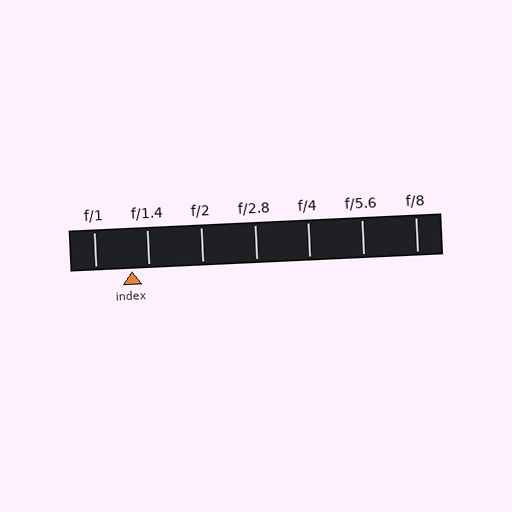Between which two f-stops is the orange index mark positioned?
The index mark is between f/1 and f/1.4.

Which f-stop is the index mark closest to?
The index mark is closest to f/1.4.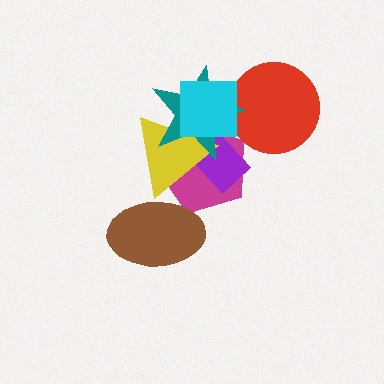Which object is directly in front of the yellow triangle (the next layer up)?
The teal star is directly in front of the yellow triangle.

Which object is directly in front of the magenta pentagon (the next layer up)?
The purple rectangle is directly in front of the magenta pentagon.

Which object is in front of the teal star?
The cyan square is in front of the teal star.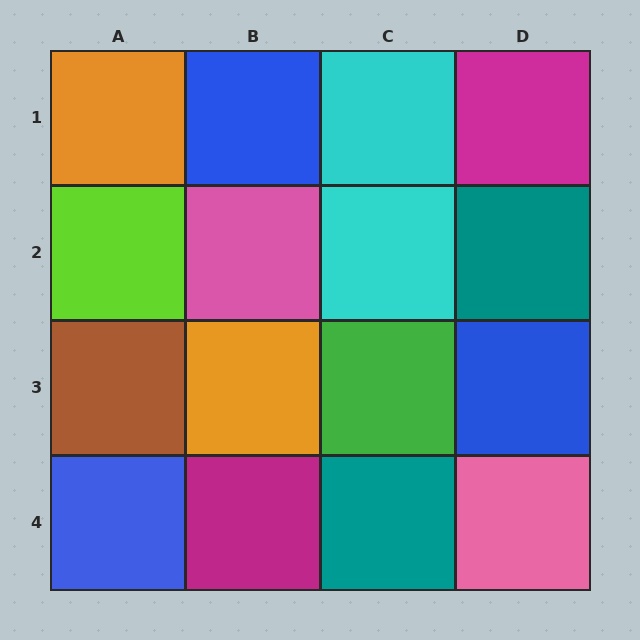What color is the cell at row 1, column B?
Blue.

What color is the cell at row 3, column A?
Brown.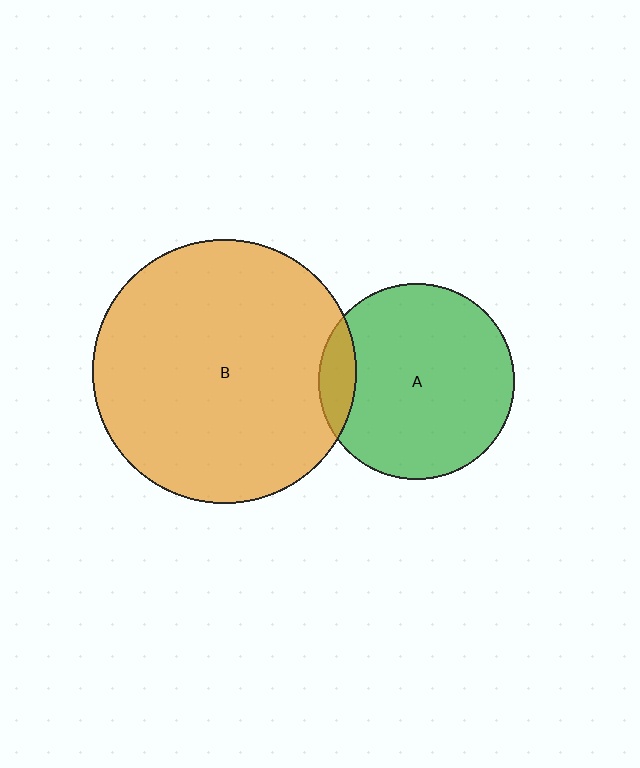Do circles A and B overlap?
Yes.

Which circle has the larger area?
Circle B (orange).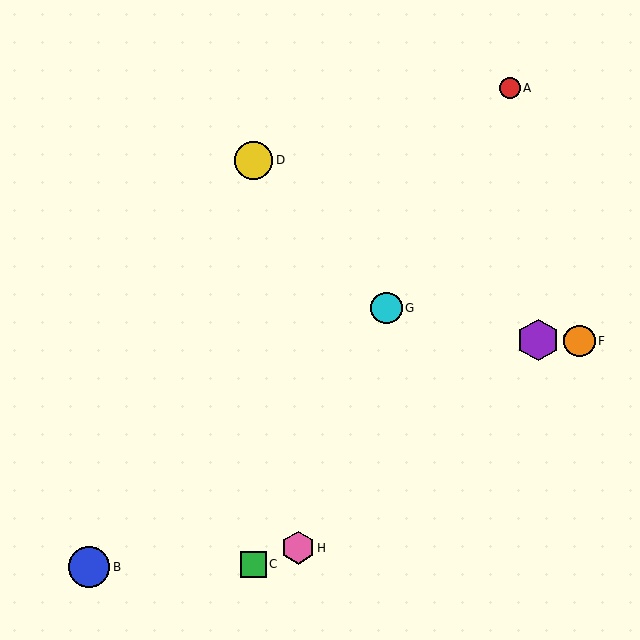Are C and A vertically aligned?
No, C is at x≈253 and A is at x≈510.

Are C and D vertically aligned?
Yes, both are at x≈253.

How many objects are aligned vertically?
2 objects (C, D) are aligned vertically.